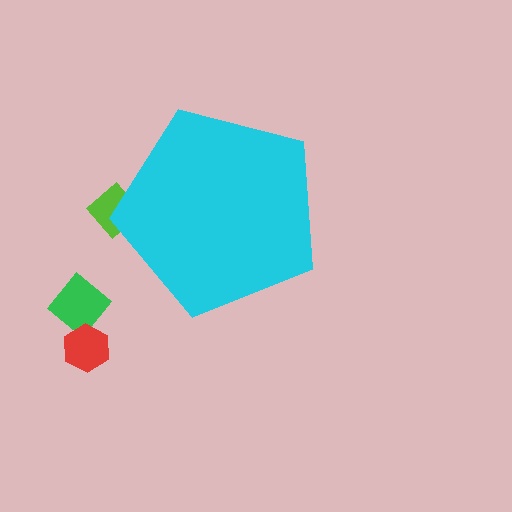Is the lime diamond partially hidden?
Yes, the lime diamond is partially hidden behind the cyan pentagon.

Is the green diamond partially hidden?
No, the green diamond is fully visible.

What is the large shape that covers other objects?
A cyan pentagon.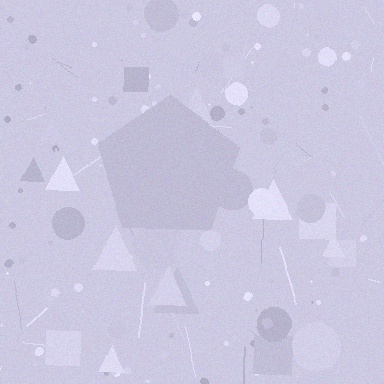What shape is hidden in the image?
A pentagon is hidden in the image.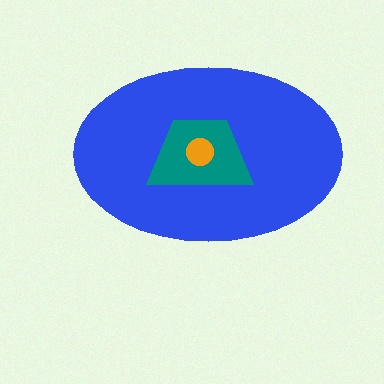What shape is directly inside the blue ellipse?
The teal trapezoid.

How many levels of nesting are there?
3.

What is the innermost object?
The orange circle.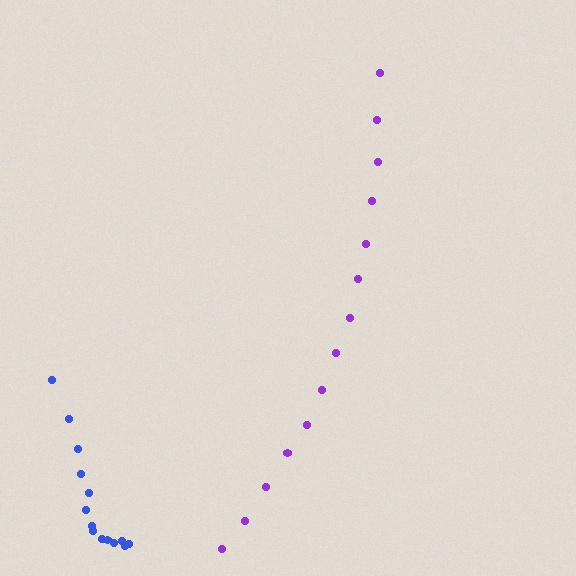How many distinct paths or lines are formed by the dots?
There are 2 distinct paths.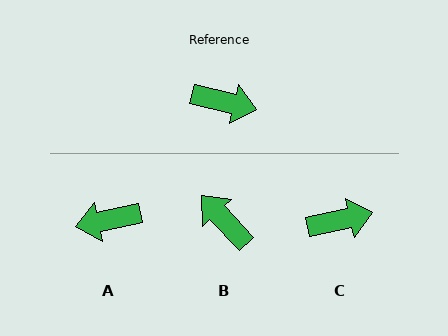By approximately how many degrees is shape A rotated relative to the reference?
Approximately 154 degrees clockwise.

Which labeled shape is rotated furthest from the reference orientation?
A, about 154 degrees away.